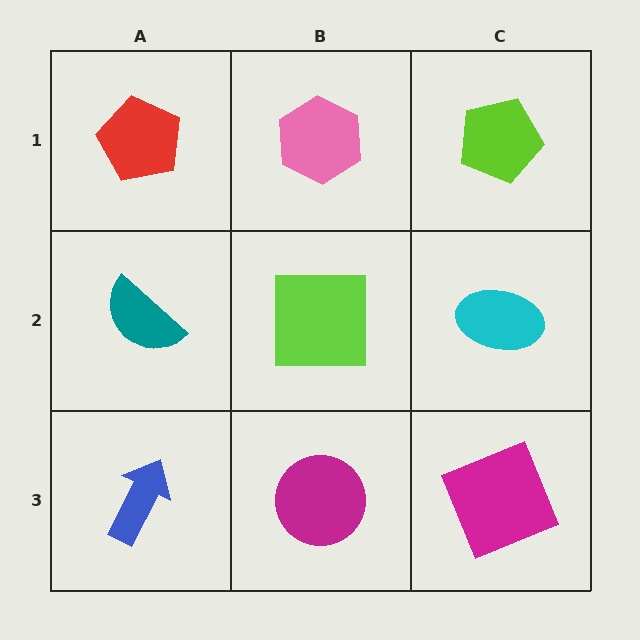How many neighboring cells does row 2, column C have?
3.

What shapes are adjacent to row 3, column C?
A cyan ellipse (row 2, column C), a magenta circle (row 3, column B).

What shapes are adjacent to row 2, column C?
A lime pentagon (row 1, column C), a magenta square (row 3, column C), a lime square (row 2, column B).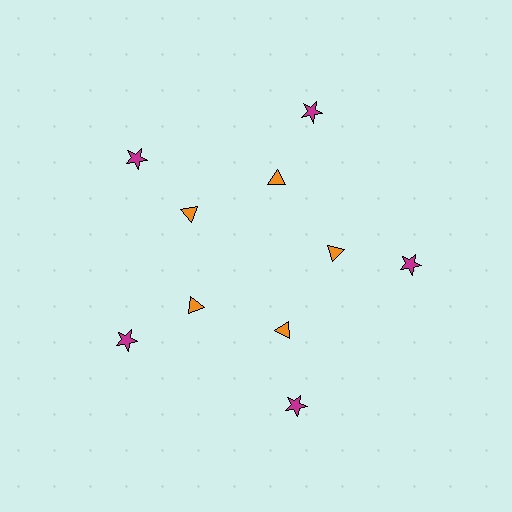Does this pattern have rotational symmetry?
Yes, this pattern has 5-fold rotational symmetry. It looks the same after rotating 72 degrees around the center.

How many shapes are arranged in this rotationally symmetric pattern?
There are 10 shapes, arranged in 5 groups of 2.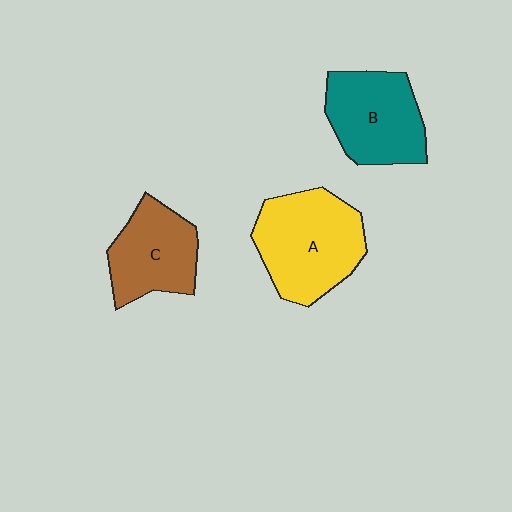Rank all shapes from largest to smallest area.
From largest to smallest: A (yellow), B (teal), C (brown).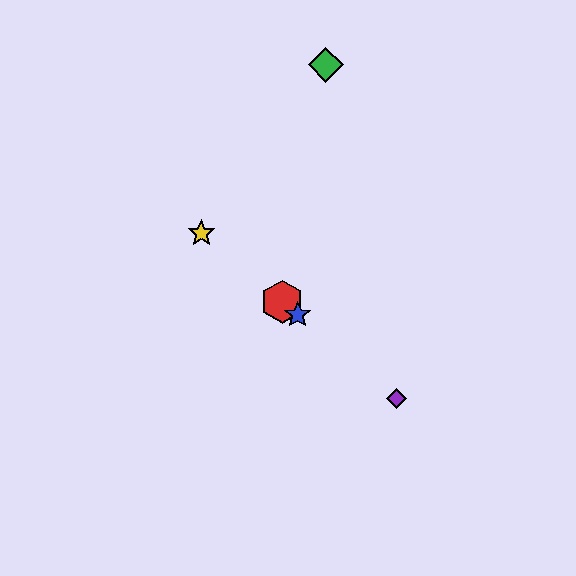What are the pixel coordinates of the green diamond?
The green diamond is at (326, 65).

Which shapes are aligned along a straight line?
The red hexagon, the blue star, the yellow star, the purple diamond are aligned along a straight line.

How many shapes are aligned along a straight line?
4 shapes (the red hexagon, the blue star, the yellow star, the purple diamond) are aligned along a straight line.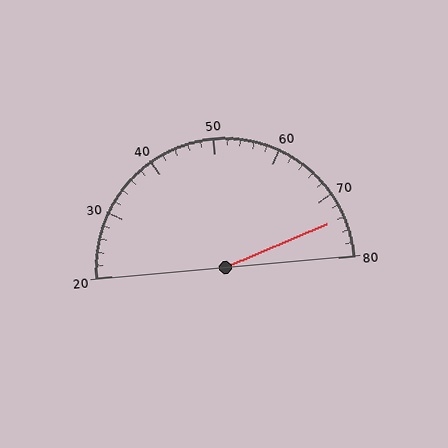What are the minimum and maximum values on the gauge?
The gauge ranges from 20 to 80.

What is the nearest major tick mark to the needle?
The nearest major tick mark is 70.